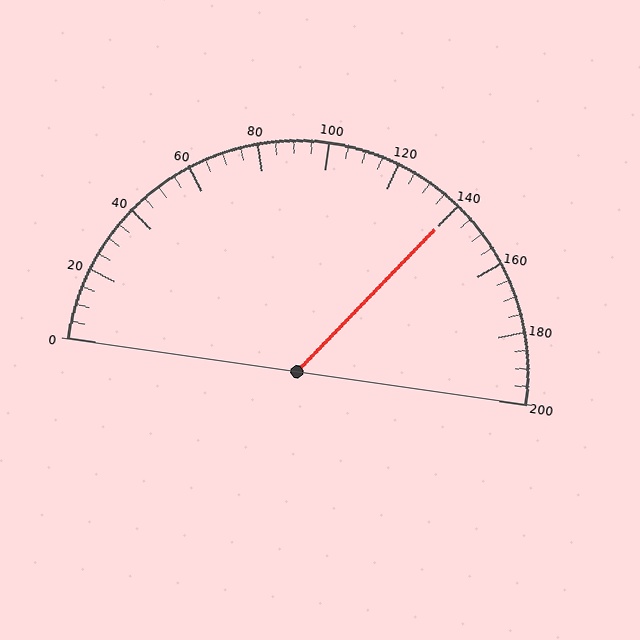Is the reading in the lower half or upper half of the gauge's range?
The reading is in the upper half of the range (0 to 200).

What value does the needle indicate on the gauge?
The needle indicates approximately 140.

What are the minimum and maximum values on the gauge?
The gauge ranges from 0 to 200.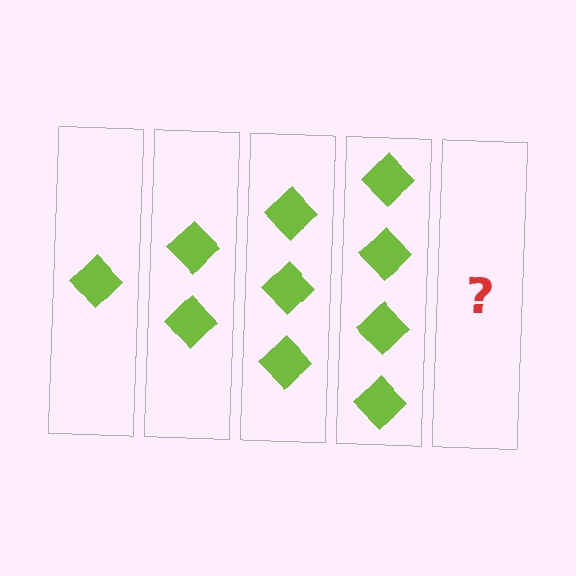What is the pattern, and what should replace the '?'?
The pattern is that each step adds one more diamond. The '?' should be 5 diamonds.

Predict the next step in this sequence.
The next step is 5 diamonds.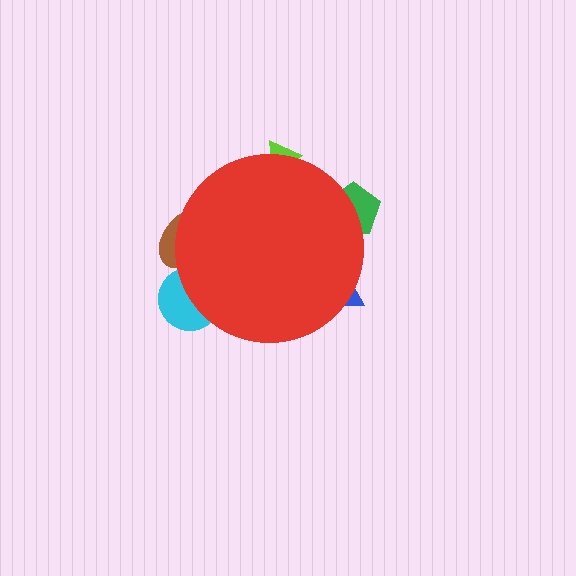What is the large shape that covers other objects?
A red circle.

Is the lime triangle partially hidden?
Yes, the lime triangle is partially hidden behind the red circle.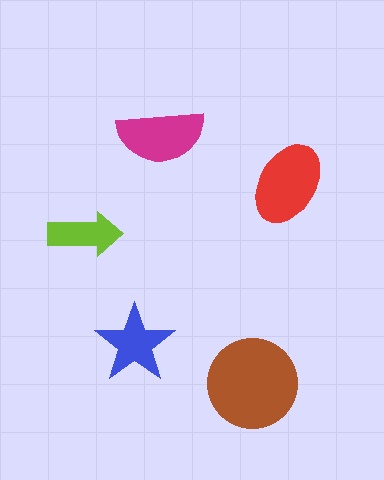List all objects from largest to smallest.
The brown circle, the red ellipse, the magenta semicircle, the blue star, the lime arrow.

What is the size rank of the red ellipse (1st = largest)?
2nd.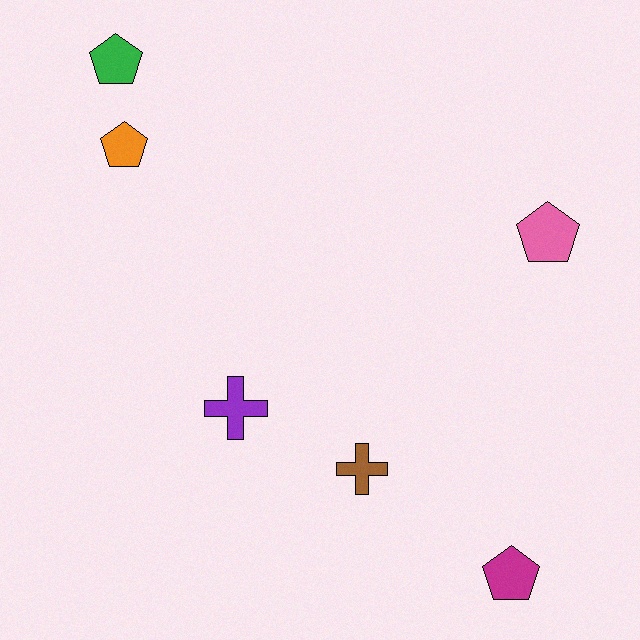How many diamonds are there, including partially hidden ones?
There are no diamonds.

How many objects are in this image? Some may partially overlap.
There are 6 objects.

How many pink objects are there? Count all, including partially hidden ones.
There is 1 pink object.